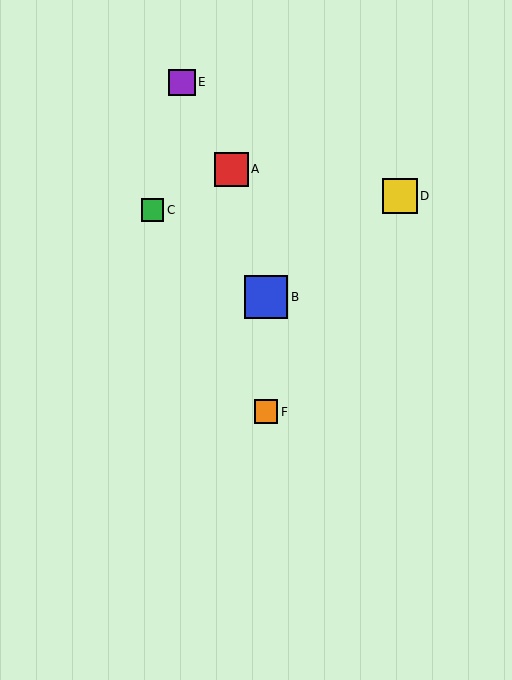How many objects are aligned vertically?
2 objects (B, F) are aligned vertically.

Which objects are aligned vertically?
Objects B, F are aligned vertically.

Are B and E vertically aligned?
No, B is at x≈266 and E is at x≈182.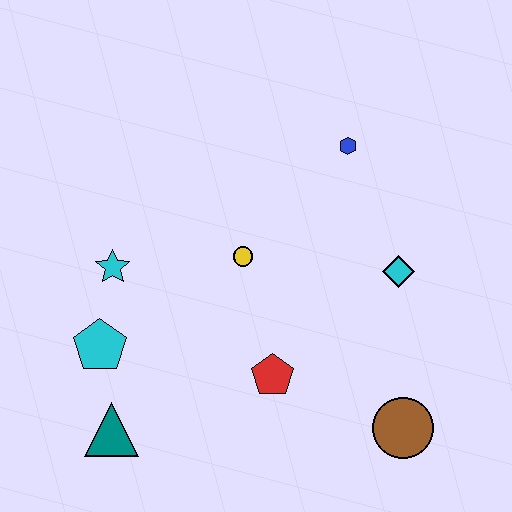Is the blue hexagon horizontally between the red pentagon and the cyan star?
No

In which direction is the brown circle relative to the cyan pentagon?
The brown circle is to the right of the cyan pentagon.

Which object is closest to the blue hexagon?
The cyan diamond is closest to the blue hexagon.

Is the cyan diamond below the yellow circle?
Yes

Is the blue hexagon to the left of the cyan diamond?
Yes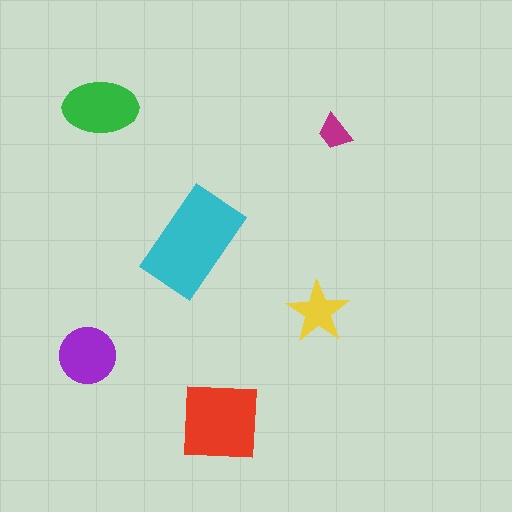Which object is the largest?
The cyan rectangle.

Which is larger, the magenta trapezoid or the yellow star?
The yellow star.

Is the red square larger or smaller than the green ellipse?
Larger.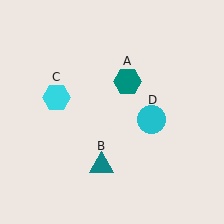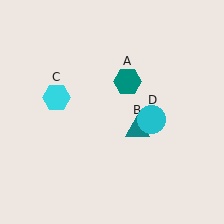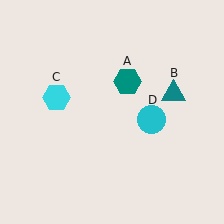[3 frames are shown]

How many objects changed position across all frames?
1 object changed position: teal triangle (object B).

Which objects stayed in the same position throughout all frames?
Teal hexagon (object A) and cyan hexagon (object C) and cyan circle (object D) remained stationary.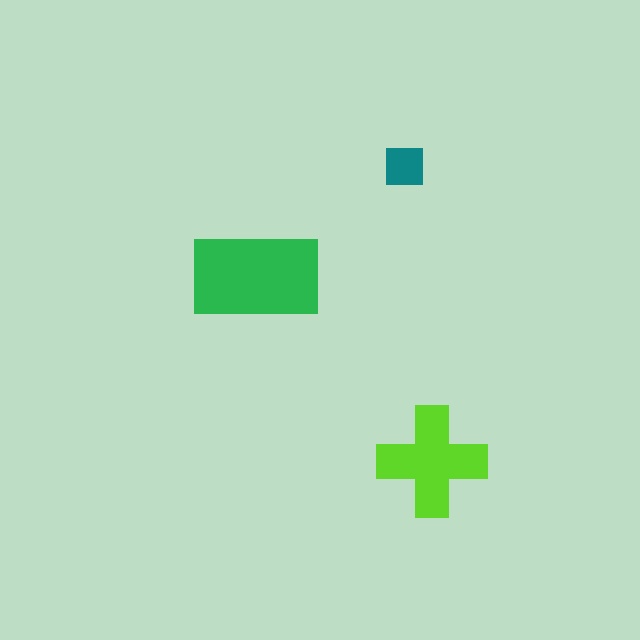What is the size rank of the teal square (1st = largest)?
3rd.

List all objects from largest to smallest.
The green rectangle, the lime cross, the teal square.